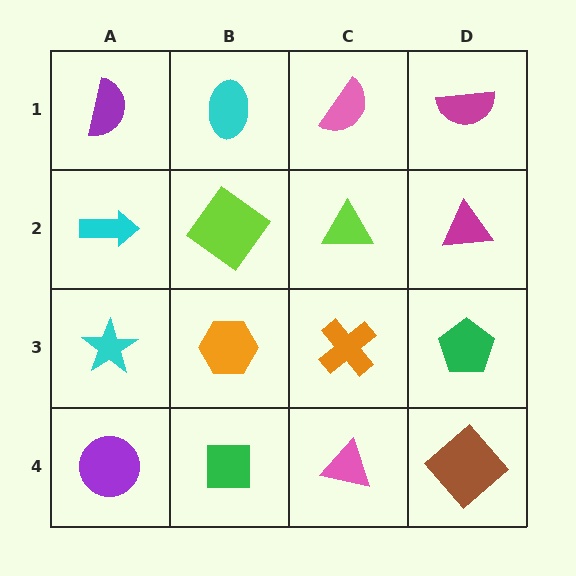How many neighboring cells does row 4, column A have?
2.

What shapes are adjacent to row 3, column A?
A cyan arrow (row 2, column A), a purple circle (row 4, column A), an orange hexagon (row 3, column B).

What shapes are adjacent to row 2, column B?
A cyan ellipse (row 1, column B), an orange hexagon (row 3, column B), a cyan arrow (row 2, column A), a lime triangle (row 2, column C).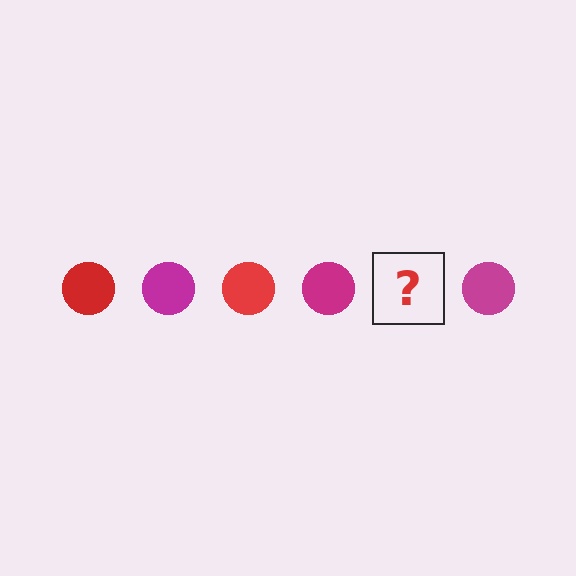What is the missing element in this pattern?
The missing element is a red circle.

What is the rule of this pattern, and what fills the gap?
The rule is that the pattern cycles through red, magenta circles. The gap should be filled with a red circle.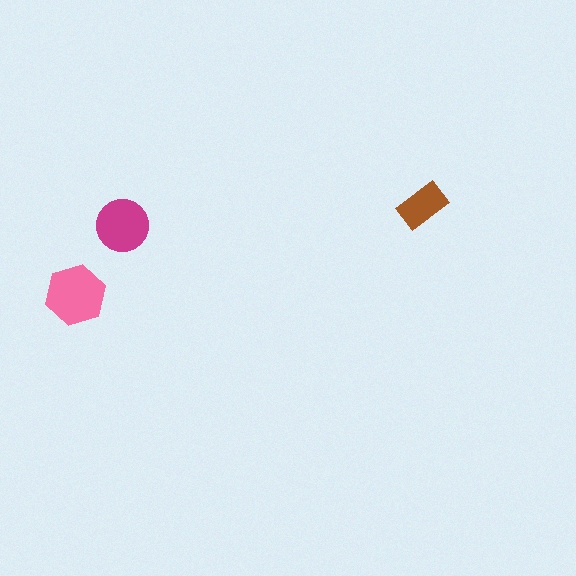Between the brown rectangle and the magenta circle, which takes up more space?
The magenta circle.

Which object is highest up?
The brown rectangle is topmost.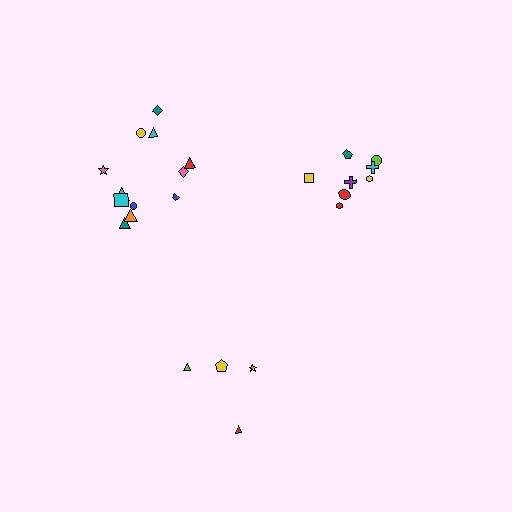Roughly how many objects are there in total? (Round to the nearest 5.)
Roughly 25 objects in total.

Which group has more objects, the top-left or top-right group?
The top-left group.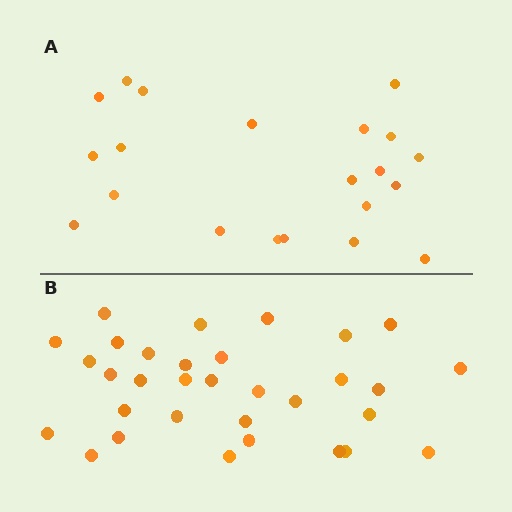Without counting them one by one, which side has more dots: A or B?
Region B (the bottom region) has more dots.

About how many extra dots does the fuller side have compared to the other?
Region B has roughly 12 or so more dots than region A.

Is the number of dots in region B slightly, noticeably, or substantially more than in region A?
Region B has substantially more. The ratio is roughly 1.5 to 1.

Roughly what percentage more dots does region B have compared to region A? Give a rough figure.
About 50% more.